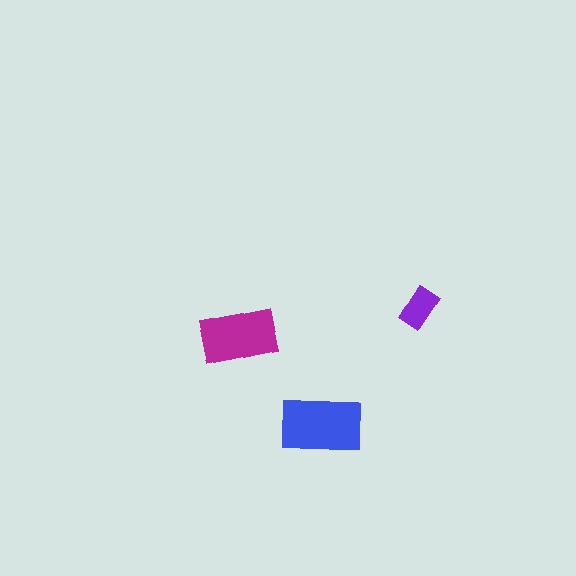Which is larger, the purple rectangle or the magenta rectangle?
The magenta one.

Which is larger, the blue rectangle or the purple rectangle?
The blue one.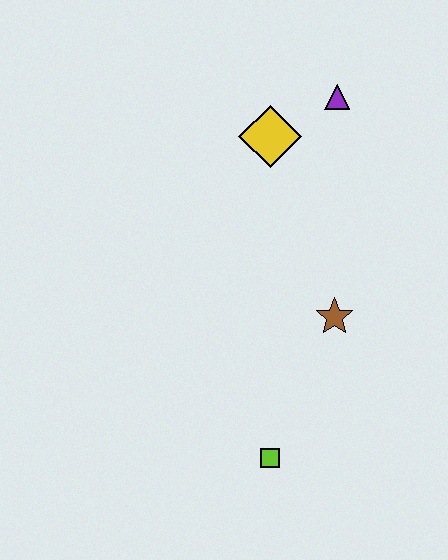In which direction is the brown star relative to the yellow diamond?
The brown star is below the yellow diamond.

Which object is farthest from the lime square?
The purple triangle is farthest from the lime square.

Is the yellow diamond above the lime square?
Yes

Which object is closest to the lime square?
The brown star is closest to the lime square.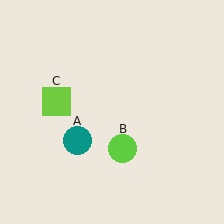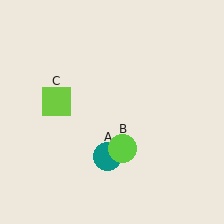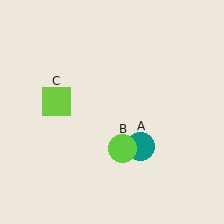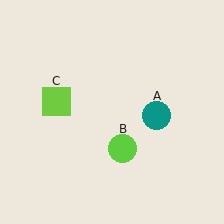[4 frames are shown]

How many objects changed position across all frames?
1 object changed position: teal circle (object A).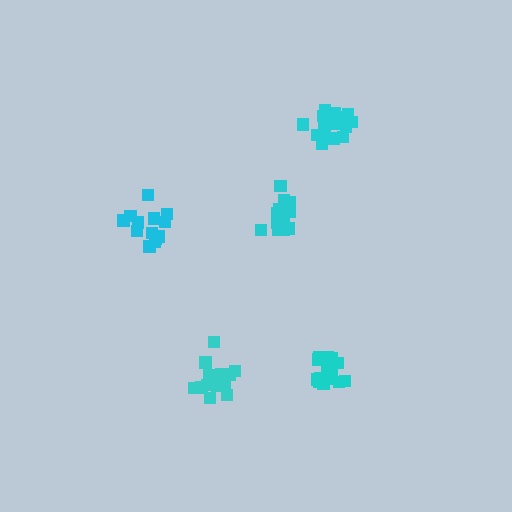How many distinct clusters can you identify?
There are 5 distinct clusters.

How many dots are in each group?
Group 1: 17 dots, Group 2: 14 dots, Group 3: 15 dots, Group 4: 18 dots, Group 5: 15 dots (79 total).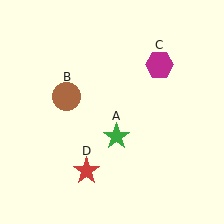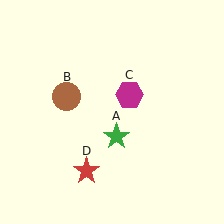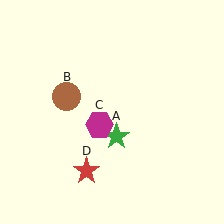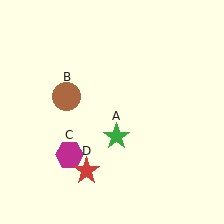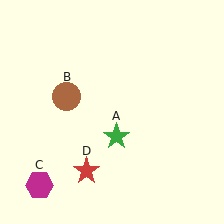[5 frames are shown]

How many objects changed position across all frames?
1 object changed position: magenta hexagon (object C).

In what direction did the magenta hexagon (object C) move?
The magenta hexagon (object C) moved down and to the left.